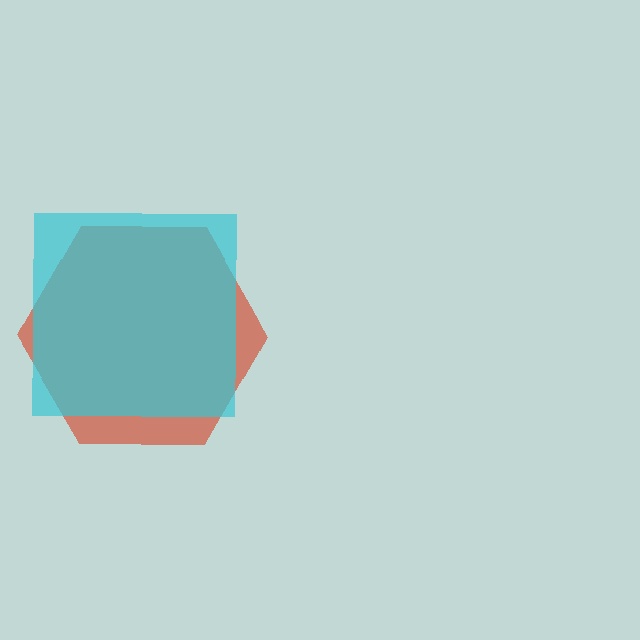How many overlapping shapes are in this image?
There are 2 overlapping shapes in the image.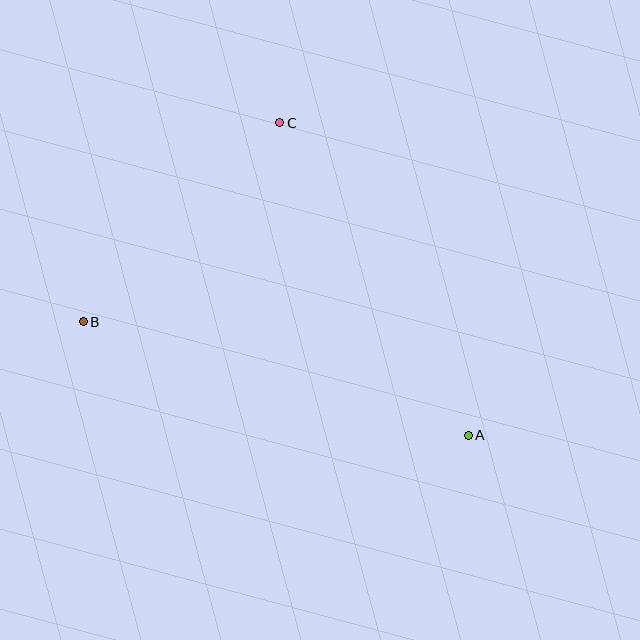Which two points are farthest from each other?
Points A and B are farthest from each other.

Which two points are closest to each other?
Points B and C are closest to each other.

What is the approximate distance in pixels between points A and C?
The distance between A and C is approximately 365 pixels.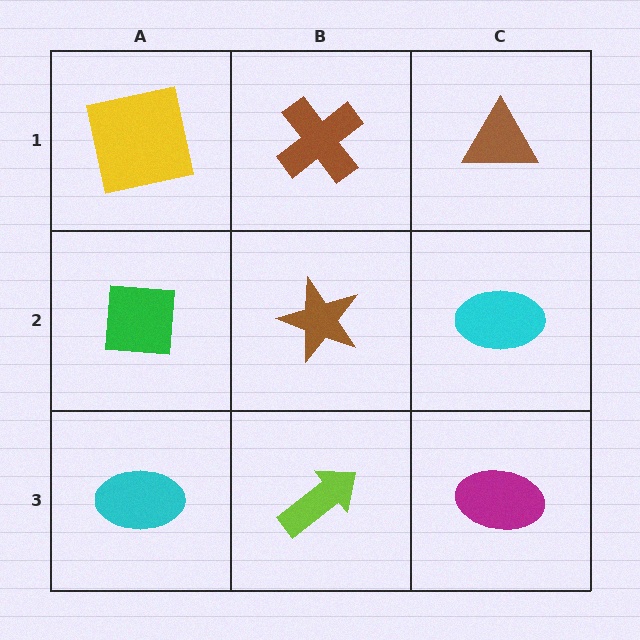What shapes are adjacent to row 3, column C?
A cyan ellipse (row 2, column C), a lime arrow (row 3, column B).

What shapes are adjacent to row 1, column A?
A green square (row 2, column A), a brown cross (row 1, column B).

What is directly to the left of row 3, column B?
A cyan ellipse.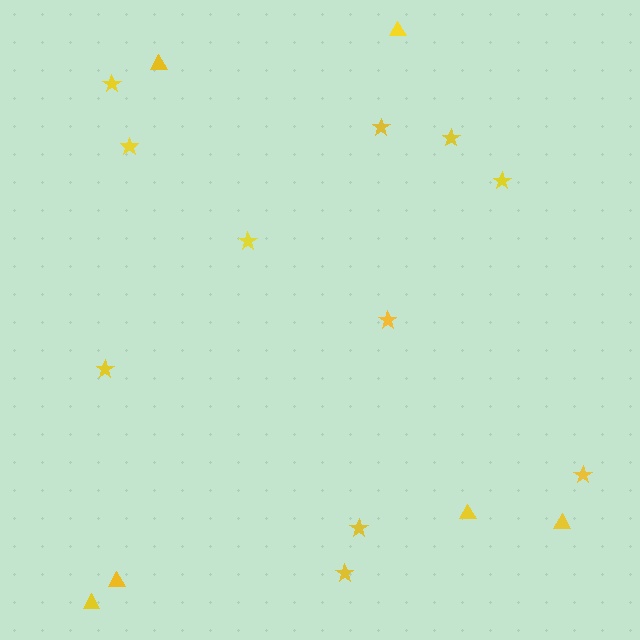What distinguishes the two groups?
There are 2 groups: one group of triangles (6) and one group of stars (11).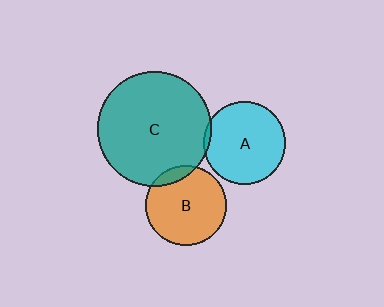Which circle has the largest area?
Circle C (teal).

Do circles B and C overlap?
Yes.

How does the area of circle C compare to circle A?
Approximately 1.9 times.